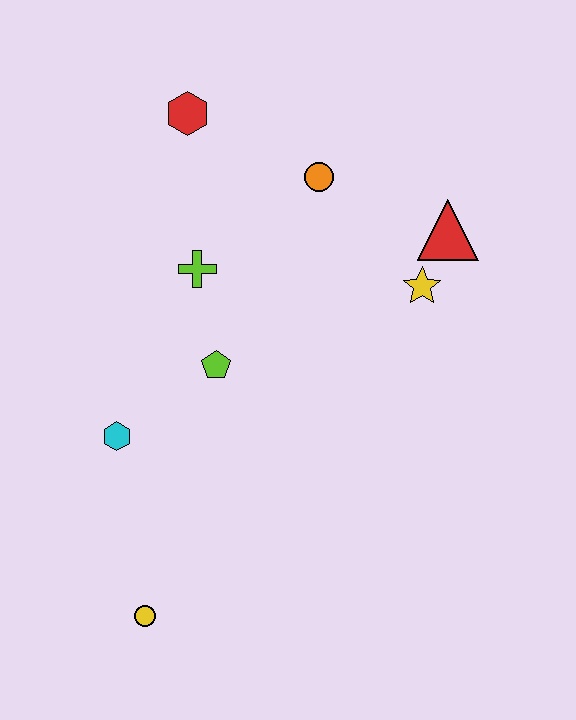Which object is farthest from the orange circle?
The yellow circle is farthest from the orange circle.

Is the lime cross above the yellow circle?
Yes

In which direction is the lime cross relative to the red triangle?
The lime cross is to the left of the red triangle.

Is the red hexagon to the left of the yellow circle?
No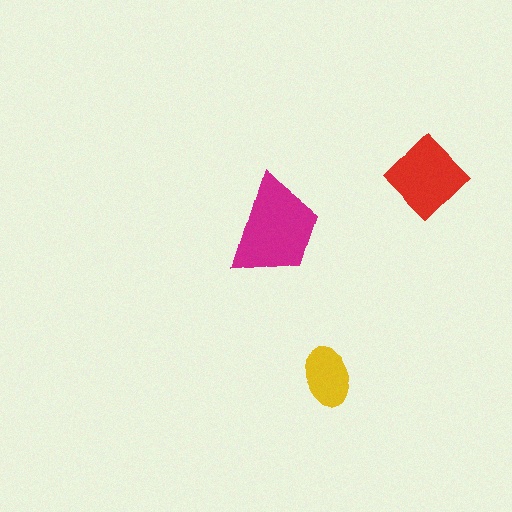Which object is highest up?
The red diamond is topmost.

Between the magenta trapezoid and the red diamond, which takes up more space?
The magenta trapezoid.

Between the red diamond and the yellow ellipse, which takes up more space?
The red diamond.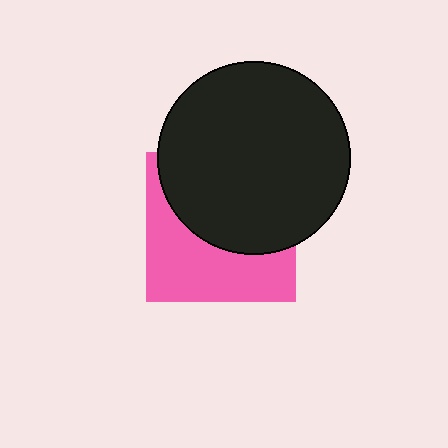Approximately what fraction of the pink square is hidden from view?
Roughly 54% of the pink square is hidden behind the black circle.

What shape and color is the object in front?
The object in front is a black circle.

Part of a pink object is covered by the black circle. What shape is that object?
It is a square.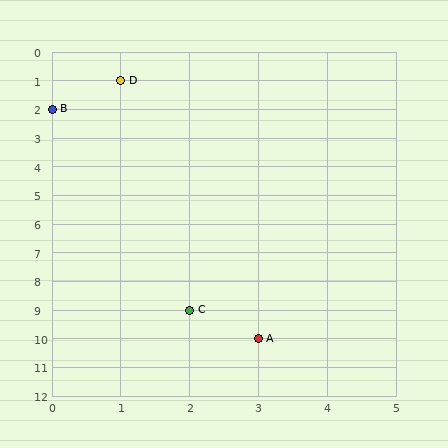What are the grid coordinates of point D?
Point D is at grid coordinates (1, 1).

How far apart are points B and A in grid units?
Points B and A are 3 columns and 8 rows apart (about 8.5 grid units diagonally).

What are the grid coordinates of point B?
Point B is at grid coordinates (0, 2).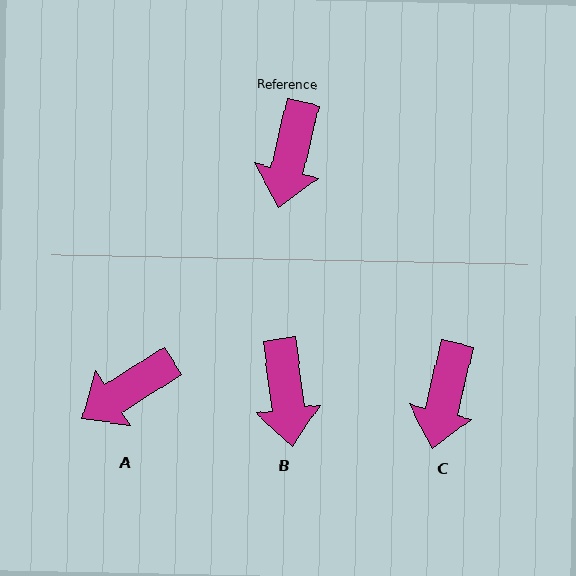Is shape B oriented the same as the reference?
No, it is off by about 21 degrees.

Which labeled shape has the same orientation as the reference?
C.